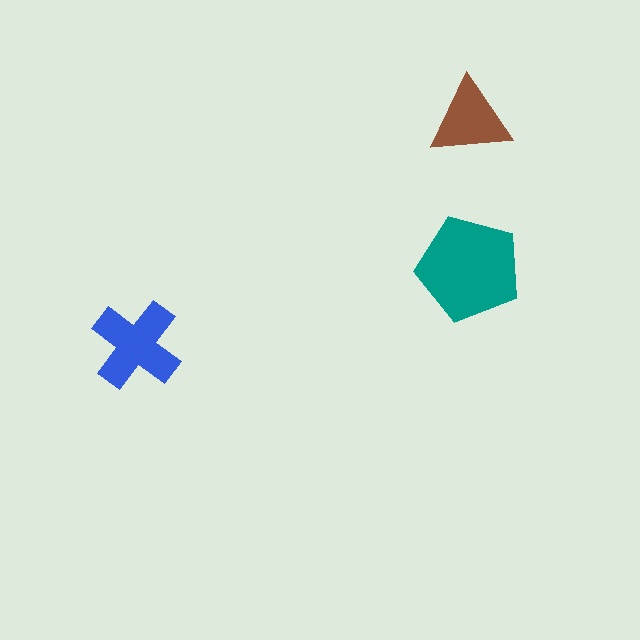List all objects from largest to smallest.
The teal pentagon, the blue cross, the brown triangle.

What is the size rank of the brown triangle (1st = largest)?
3rd.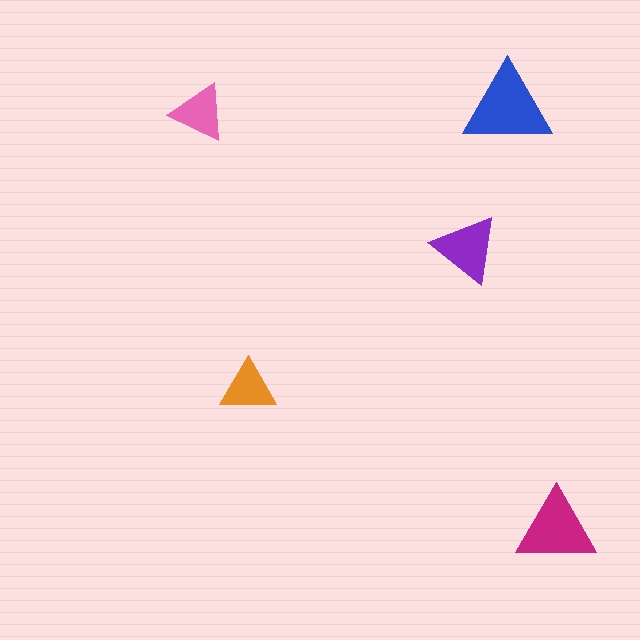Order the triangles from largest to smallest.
the blue one, the magenta one, the purple one, the pink one, the orange one.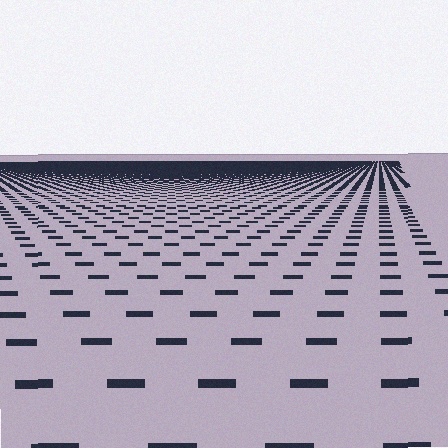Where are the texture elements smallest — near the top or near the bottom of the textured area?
Near the top.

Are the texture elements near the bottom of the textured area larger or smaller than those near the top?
Larger. Near the bottom, elements are closer to the viewer and appear at a bigger on-screen size.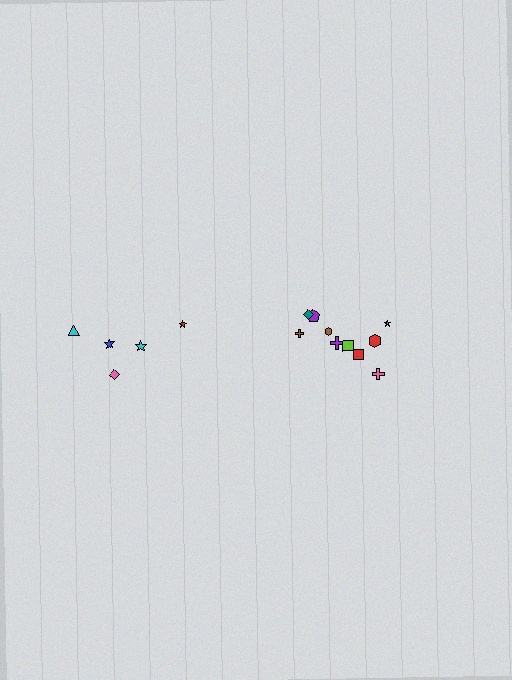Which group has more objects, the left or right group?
The right group.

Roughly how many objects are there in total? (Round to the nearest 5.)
Roughly 15 objects in total.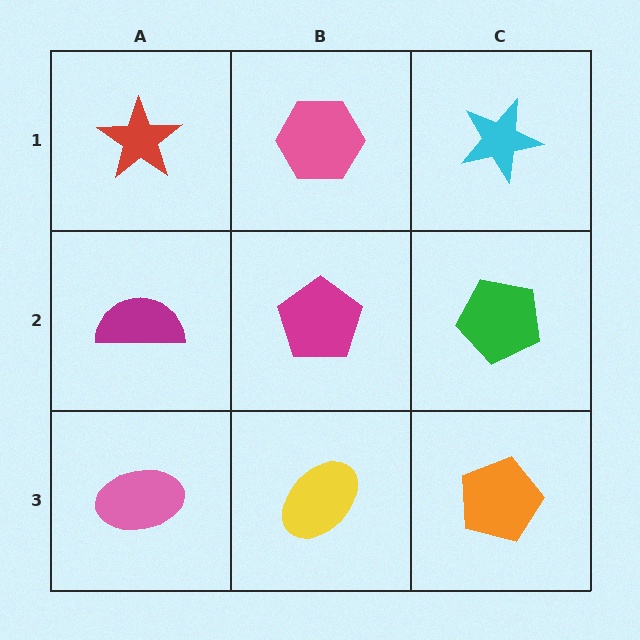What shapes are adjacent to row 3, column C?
A green pentagon (row 2, column C), a yellow ellipse (row 3, column B).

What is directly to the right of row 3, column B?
An orange pentagon.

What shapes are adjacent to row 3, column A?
A magenta semicircle (row 2, column A), a yellow ellipse (row 3, column B).